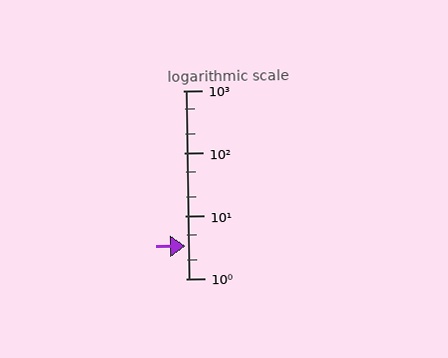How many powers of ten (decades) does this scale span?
The scale spans 3 decades, from 1 to 1000.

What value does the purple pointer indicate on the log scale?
The pointer indicates approximately 3.3.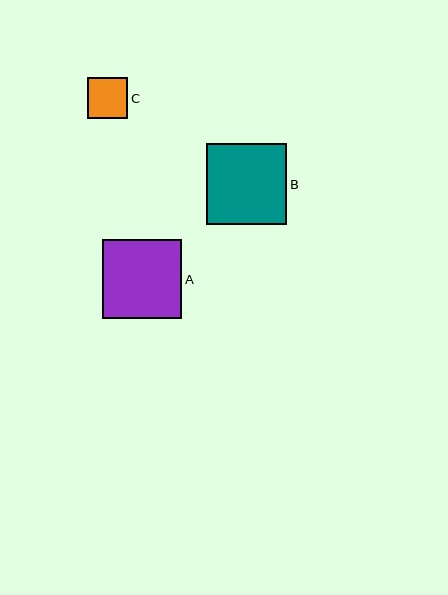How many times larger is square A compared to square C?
Square A is approximately 2.0 times the size of square C.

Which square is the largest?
Square B is the largest with a size of approximately 81 pixels.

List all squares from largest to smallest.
From largest to smallest: B, A, C.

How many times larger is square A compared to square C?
Square A is approximately 2.0 times the size of square C.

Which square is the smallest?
Square C is the smallest with a size of approximately 41 pixels.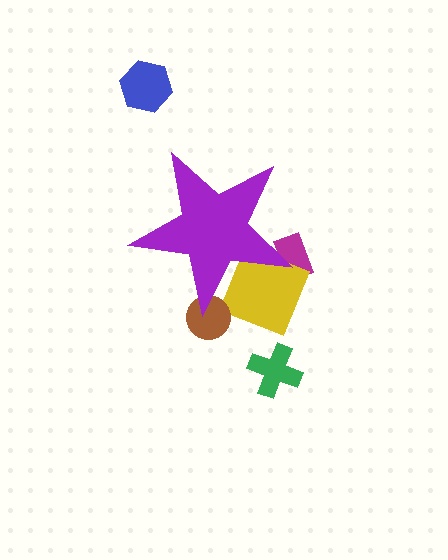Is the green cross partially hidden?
No, the green cross is fully visible.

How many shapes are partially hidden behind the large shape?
3 shapes are partially hidden.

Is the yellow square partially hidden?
Yes, the yellow square is partially hidden behind the purple star.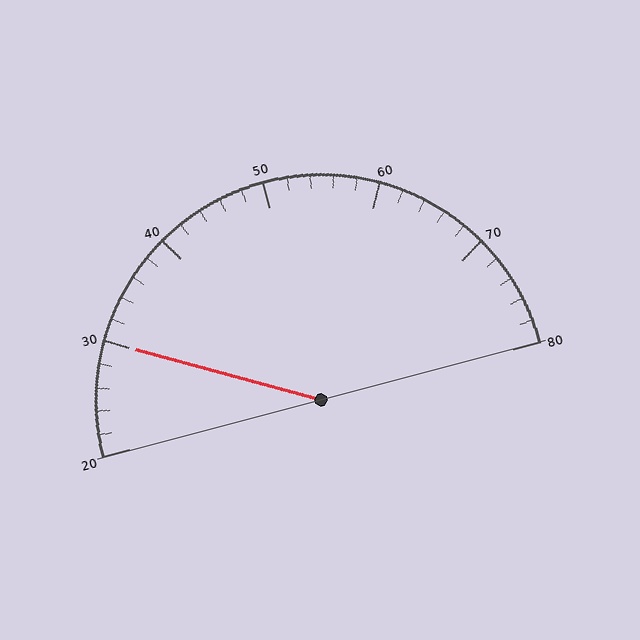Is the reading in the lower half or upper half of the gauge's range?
The reading is in the lower half of the range (20 to 80).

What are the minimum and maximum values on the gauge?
The gauge ranges from 20 to 80.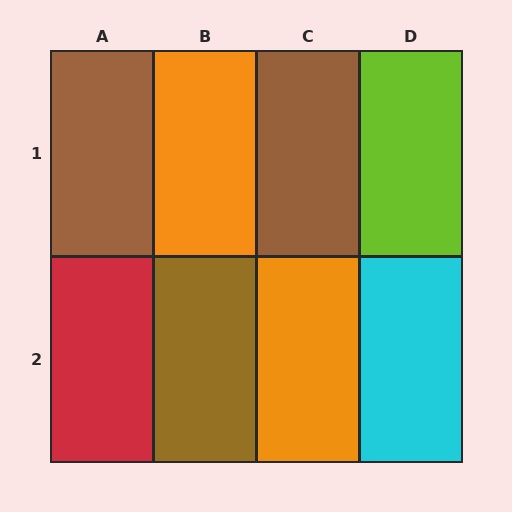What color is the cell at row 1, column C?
Brown.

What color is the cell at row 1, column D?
Lime.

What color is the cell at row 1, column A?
Brown.